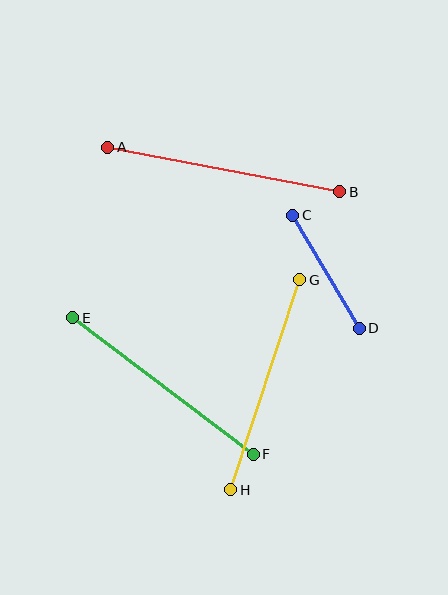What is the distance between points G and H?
The distance is approximately 221 pixels.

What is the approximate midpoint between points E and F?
The midpoint is at approximately (163, 386) pixels.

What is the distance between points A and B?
The distance is approximately 236 pixels.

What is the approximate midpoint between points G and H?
The midpoint is at approximately (265, 385) pixels.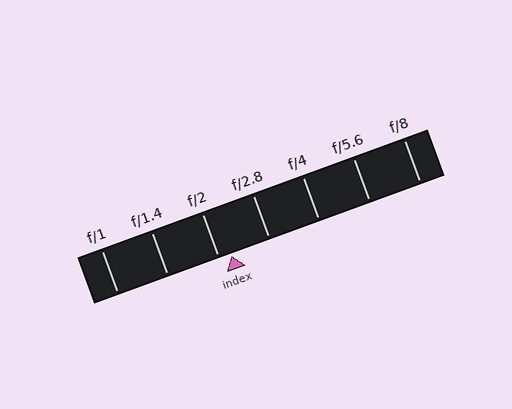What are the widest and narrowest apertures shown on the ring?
The widest aperture shown is f/1 and the narrowest is f/8.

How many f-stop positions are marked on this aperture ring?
There are 7 f-stop positions marked.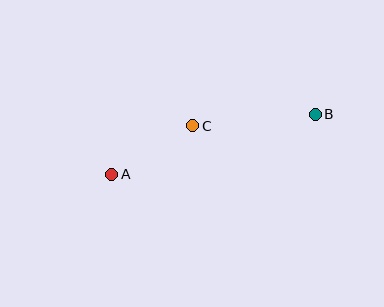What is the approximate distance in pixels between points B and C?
The distance between B and C is approximately 123 pixels.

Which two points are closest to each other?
Points A and C are closest to each other.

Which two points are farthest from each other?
Points A and B are farthest from each other.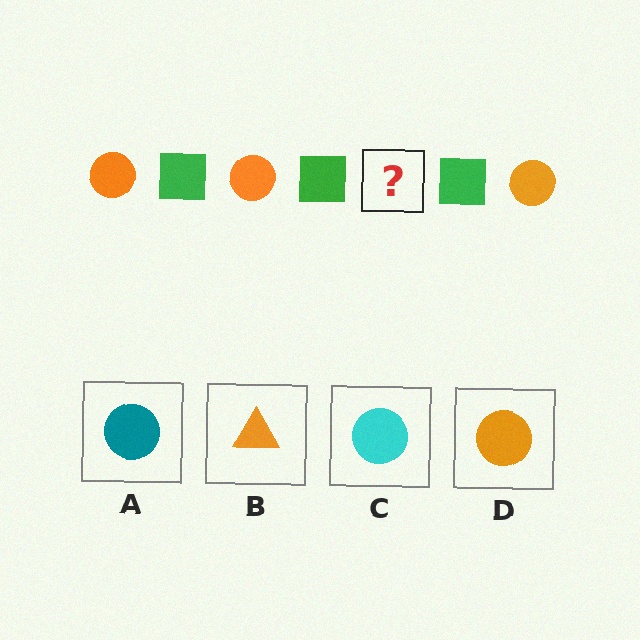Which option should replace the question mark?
Option D.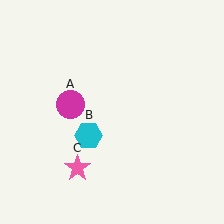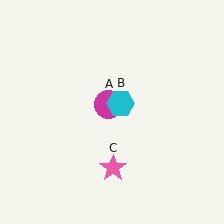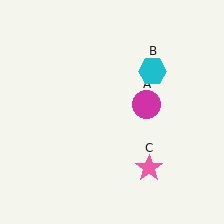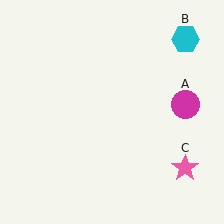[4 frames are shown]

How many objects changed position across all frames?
3 objects changed position: magenta circle (object A), cyan hexagon (object B), pink star (object C).